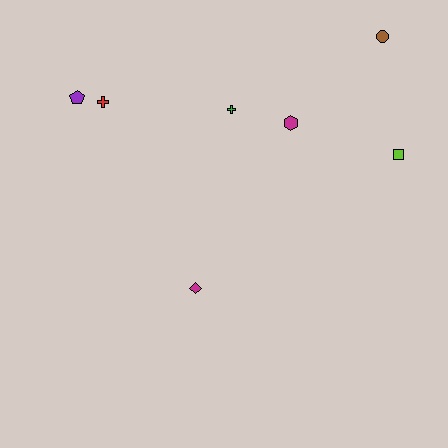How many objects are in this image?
There are 7 objects.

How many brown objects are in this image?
There is 1 brown object.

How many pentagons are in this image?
There is 1 pentagon.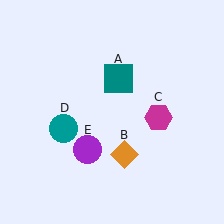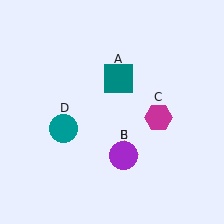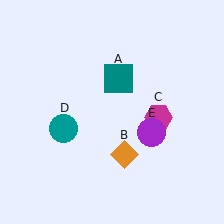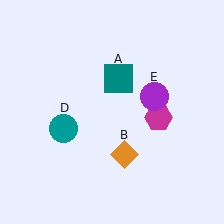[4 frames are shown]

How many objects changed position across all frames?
1 object changed position: purple circle (object E).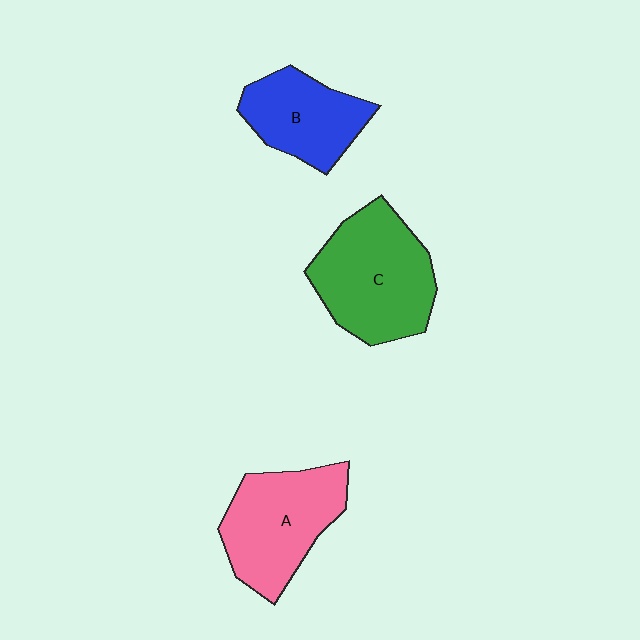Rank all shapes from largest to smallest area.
From largest to smallest: C (green), A (pink), B (blue).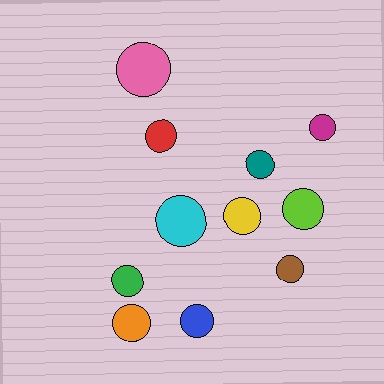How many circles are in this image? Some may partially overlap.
There are 11 circles.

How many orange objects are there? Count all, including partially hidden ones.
There is 1 orange object.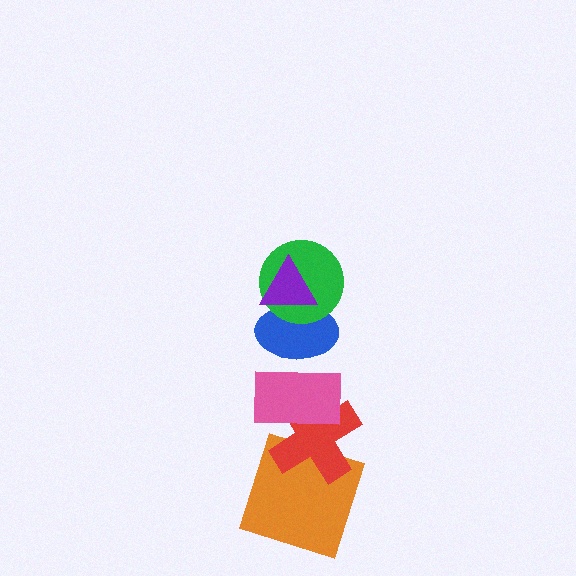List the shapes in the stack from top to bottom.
From top to bottom: the purple triangle, the green circle, the blue ellipse, the pink rectangle, the red cross, the orange square.